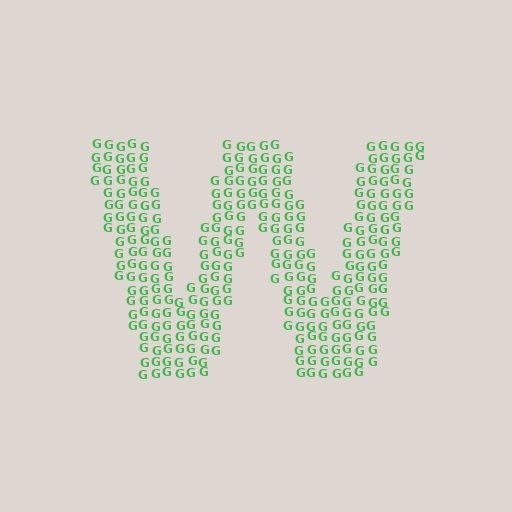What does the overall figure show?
The overall figure shows the letter W.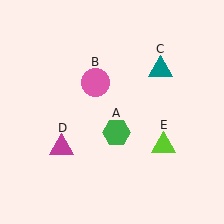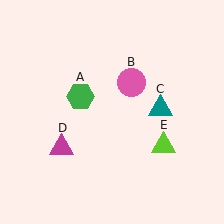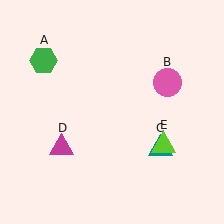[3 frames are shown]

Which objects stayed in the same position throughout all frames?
Magenta triangle (object D) and lime triangle (object E) remained stationary.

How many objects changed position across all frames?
3 objects changed position: green hexagon (object A), pink circle (object B), teal triangle (object C).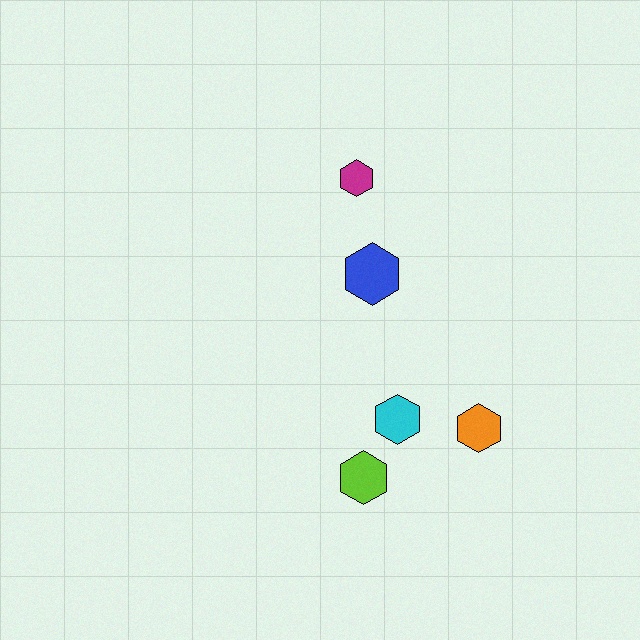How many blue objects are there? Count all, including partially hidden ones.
There is 1 blue object.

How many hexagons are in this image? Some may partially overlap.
There are 5 hexagons.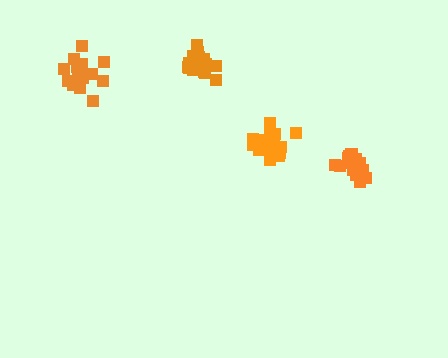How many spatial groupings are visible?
There are 4 spatial groupings.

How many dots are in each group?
Group 1: 21 dots, Group 2: 18 dots, Group 3: 16 dots, Group 4: 18 dots (73 total).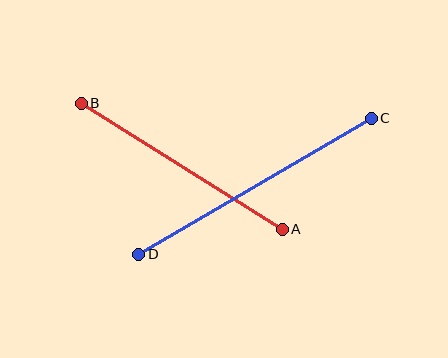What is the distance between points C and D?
The distance is approximately 269 pixels.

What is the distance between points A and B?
The distance is approximately 237 pixels.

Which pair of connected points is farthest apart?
Points C and D are farthest apart.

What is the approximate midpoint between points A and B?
The midpoint is at approximately (182, 166) pixels.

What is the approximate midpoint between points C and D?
The midpoint is at approximately (255, 186) pixels.